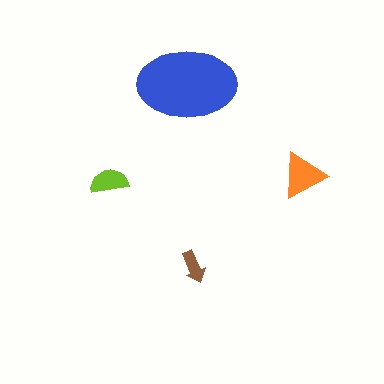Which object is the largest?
The blue ellipse.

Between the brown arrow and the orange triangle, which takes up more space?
The orange triangle.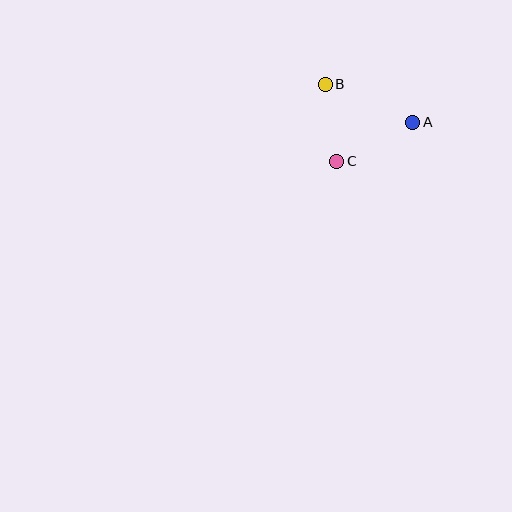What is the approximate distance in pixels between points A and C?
The distance between A and C is approximately 86 pixels.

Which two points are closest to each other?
Points B and C are closest to each other.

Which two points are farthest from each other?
Points A and B are farthest from each other.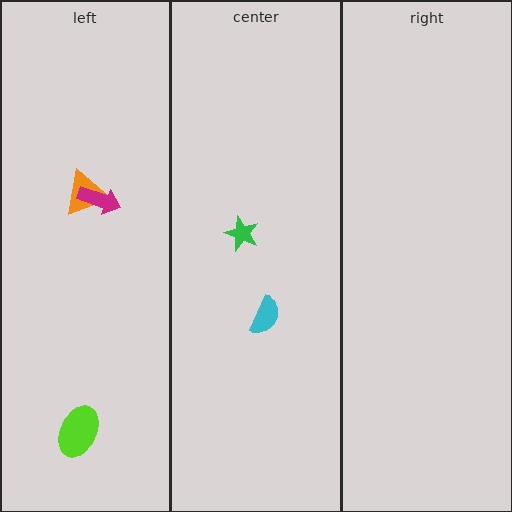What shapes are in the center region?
The green star, the cyan semicircle.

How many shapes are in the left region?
3.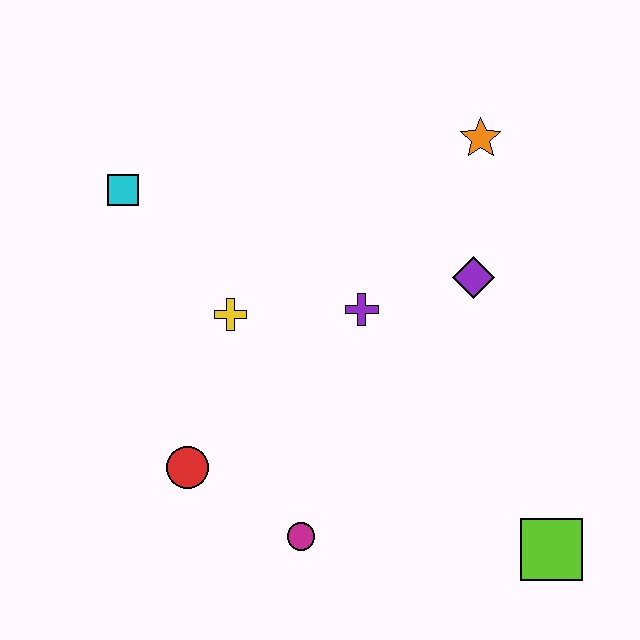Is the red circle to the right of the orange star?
No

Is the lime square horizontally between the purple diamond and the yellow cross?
No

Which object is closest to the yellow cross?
The purple cross is closest to the yellow cross.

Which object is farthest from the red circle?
The orange star is farthest from the red circle.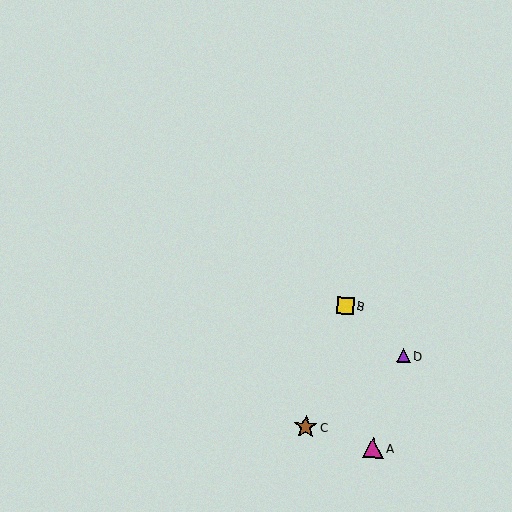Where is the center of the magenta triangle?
The center of the magenta triangle is at (373, 448).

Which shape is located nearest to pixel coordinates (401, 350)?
The purple triangle (labeled D) at (403, 356) is nearest to that location.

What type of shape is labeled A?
Shape A is a magenta triangle.